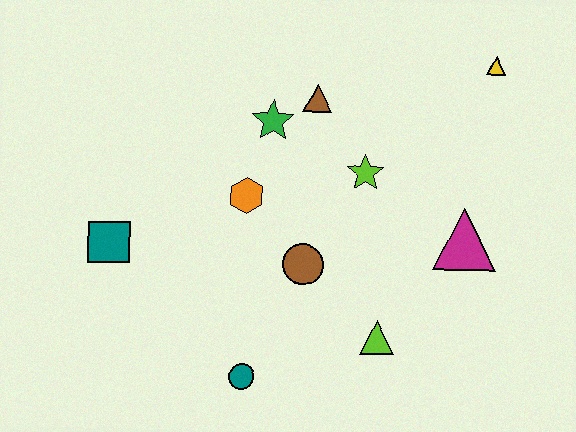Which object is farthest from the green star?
The teal circle is farthest from the green star.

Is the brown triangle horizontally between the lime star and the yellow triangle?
No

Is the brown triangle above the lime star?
Yes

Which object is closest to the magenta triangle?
The lime star is closest to the magenta triangle.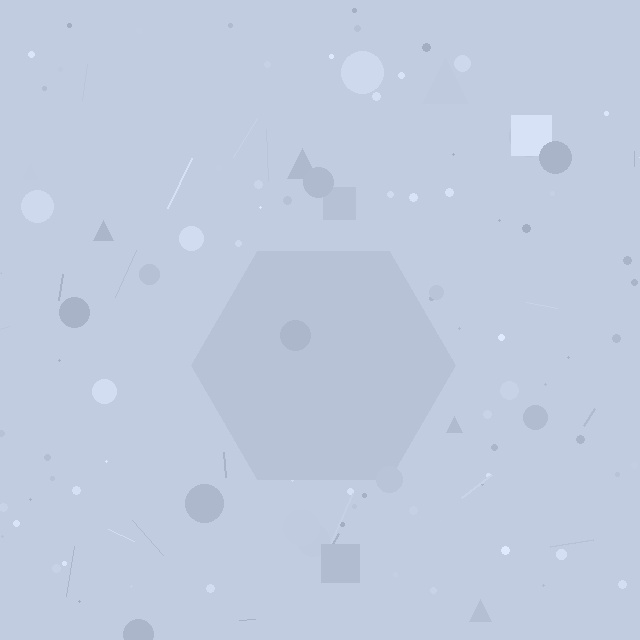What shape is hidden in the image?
A hexagon is hidden in the image.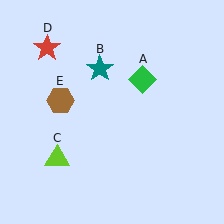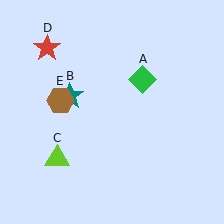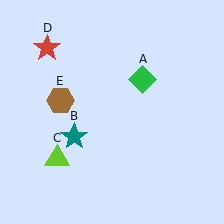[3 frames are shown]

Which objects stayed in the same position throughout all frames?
Green diamond (object A) and lime triangle (object C) and red star (object D) and brown hexagon (object E) remained stationary.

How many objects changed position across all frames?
1 object changed position: teal star (object B).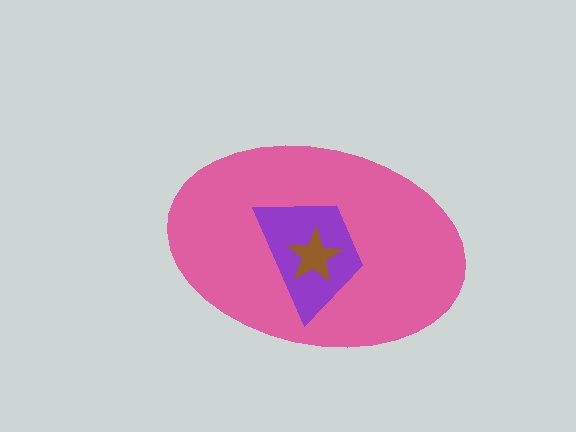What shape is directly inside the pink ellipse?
The purple trapezoid.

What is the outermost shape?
The pink ellipse.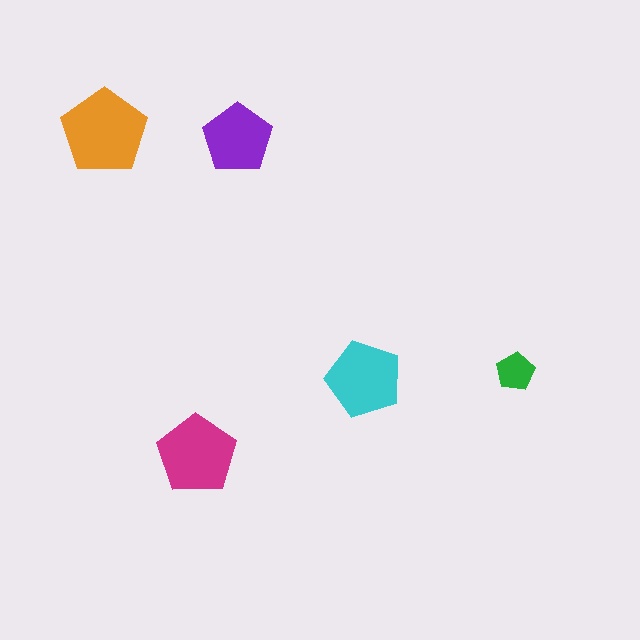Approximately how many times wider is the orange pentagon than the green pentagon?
About 2 times wider.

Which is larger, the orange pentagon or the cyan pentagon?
The orange one.